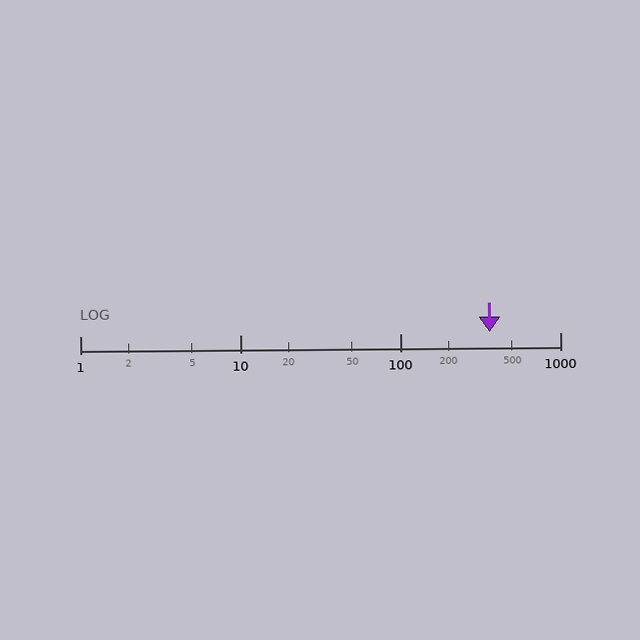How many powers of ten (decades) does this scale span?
The scale spans 3 decades, from 1 to 1000.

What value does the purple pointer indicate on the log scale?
The pointer indicates approximately 360.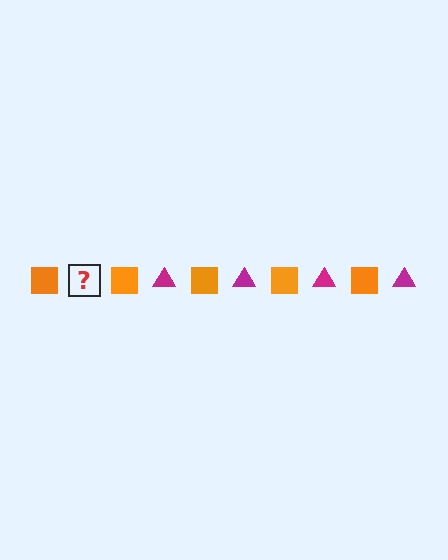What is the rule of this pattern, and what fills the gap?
The rule is that the pattern alternates between orange square and magenta triangle. The gap should be filled with a magenta triangle.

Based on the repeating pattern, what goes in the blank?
The blank should be a magenta triangle.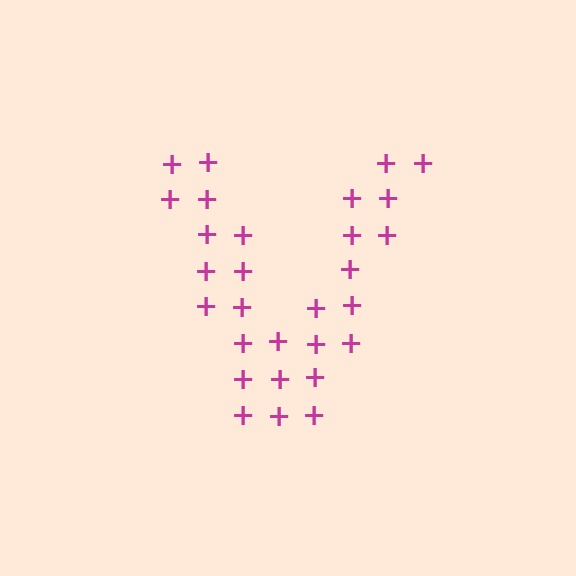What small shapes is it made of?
It is made of small plus signs.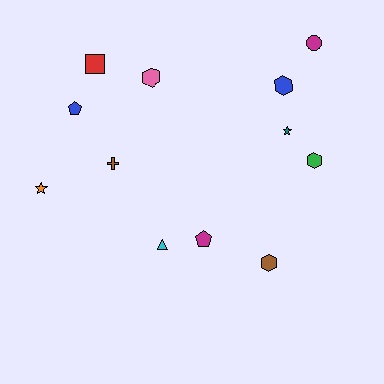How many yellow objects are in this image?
There are no yellow objects.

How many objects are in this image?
There are 12 objects.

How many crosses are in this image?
There is 1 cross.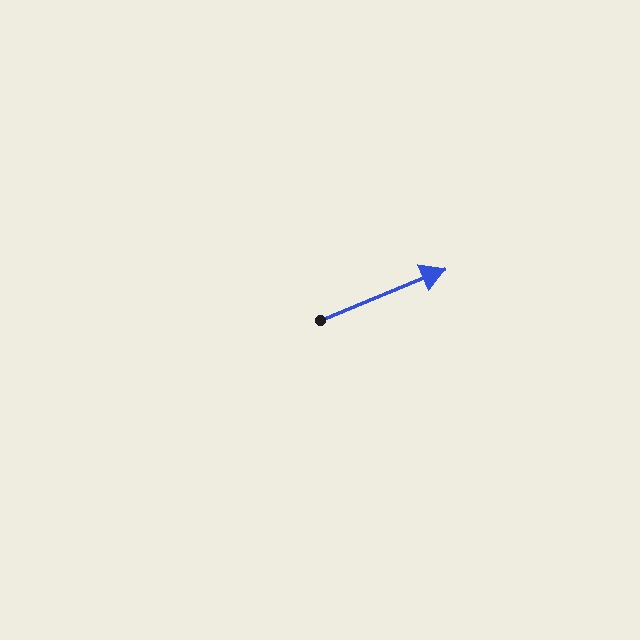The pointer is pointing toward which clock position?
Roughly 2 o'clock.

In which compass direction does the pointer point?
East.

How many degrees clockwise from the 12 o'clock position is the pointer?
Approximately 68 degrees.